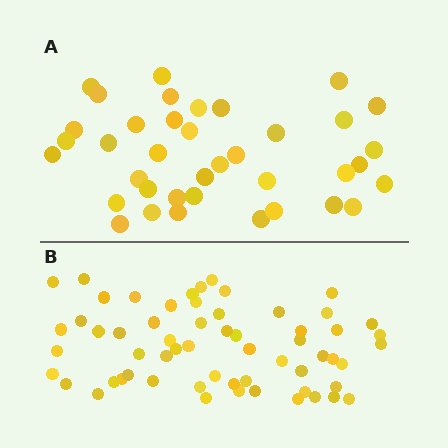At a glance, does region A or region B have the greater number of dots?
Region B (the bottom region) has more dots.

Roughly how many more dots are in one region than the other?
Region B has approximately 20 more dots than region A.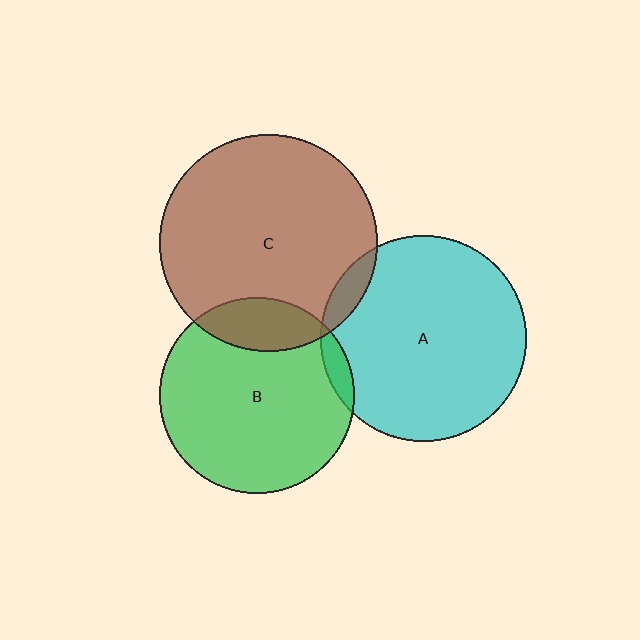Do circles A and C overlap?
Yes.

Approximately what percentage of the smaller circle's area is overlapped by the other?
Approximately 5%.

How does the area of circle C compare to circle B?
Approximately 1.2 times.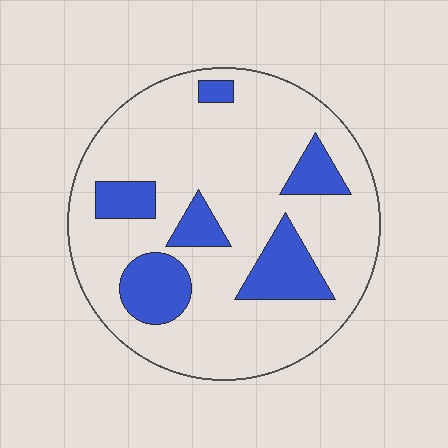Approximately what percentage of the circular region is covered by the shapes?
Approximately 20%.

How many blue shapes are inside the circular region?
6.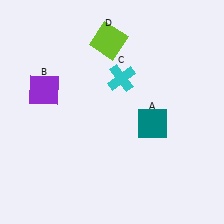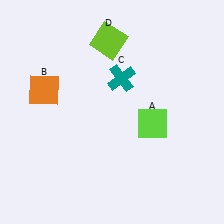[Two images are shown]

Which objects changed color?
A changed from teal to lime. B changed from purple to orange. C changed from cyan to teal.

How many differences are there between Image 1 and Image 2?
There are 3 differences between the two images.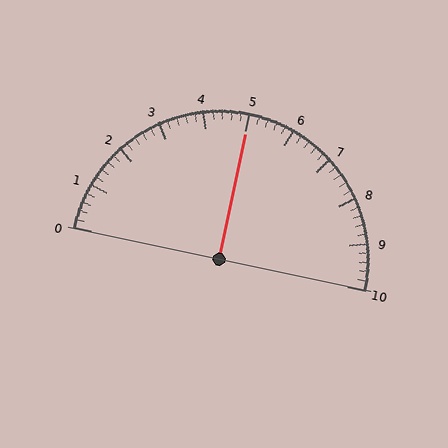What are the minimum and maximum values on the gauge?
The gauge ranges from 0 to 10.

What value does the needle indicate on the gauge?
The needle indicates approximately 5.0.